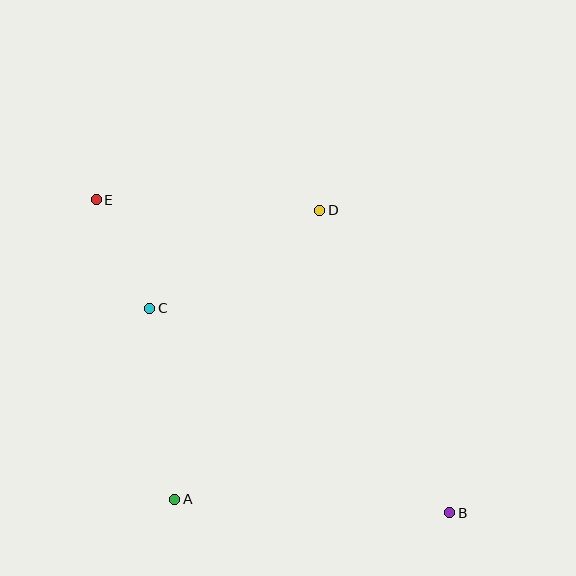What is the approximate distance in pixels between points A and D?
The distance between A and D is approximately 324 pixels.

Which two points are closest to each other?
Points C and E are closest to each other.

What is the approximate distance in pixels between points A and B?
The distance between A and B is approximately 275 pixels.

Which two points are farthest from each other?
Points B and E are farthest from each other.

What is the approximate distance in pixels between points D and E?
The distance between D and E is approximately 224 pixels.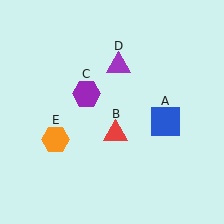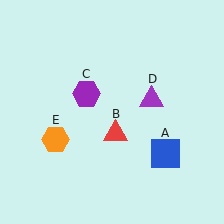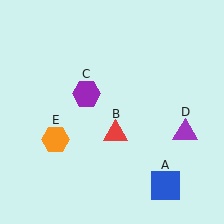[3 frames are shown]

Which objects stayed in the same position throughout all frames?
Red triangle (object B) and purple hexagon (object C) and orange hexagon (object E) remained stationary.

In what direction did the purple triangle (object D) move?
The purple triangle (object D) moved down and to the right.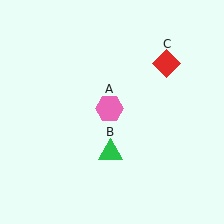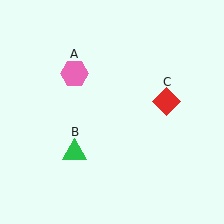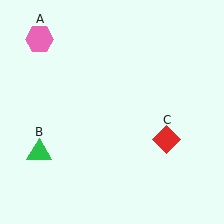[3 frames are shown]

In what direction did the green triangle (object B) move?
The green triangle (object B) moved left.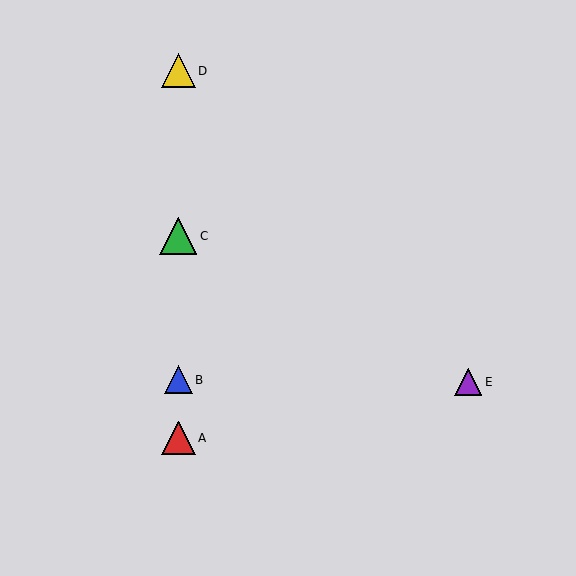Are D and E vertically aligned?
No, D is at x≈178 and E is at x≈468.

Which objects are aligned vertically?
Objects A, B, C, D are aligned vertically.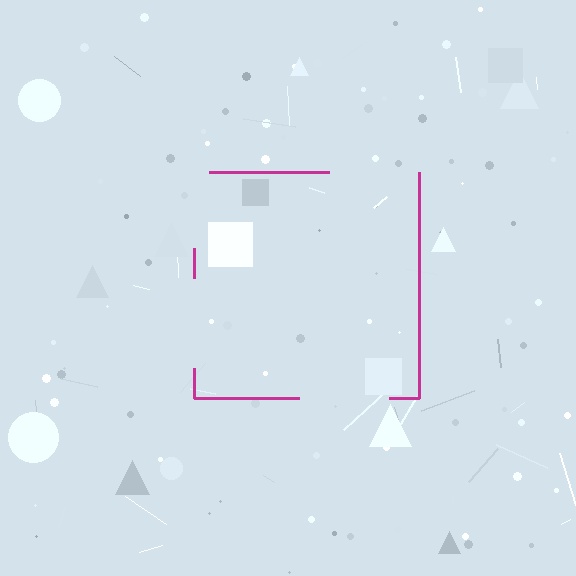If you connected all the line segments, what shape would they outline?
They would outline a square.